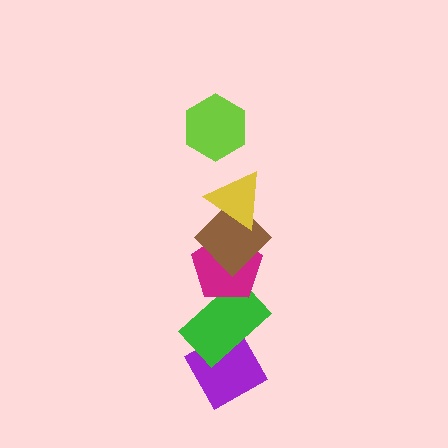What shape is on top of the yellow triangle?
The lime hexagon is on top of the yellow triangle.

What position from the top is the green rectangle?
The green rectangle is 5th from the top.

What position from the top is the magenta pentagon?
The magenta pentagon is 4th from the top.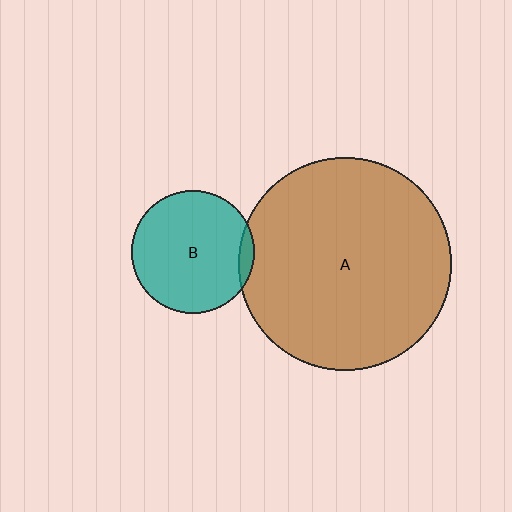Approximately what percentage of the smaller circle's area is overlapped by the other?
Approximately 5%.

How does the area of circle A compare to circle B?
Approximately 3.0 times.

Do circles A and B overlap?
Yes.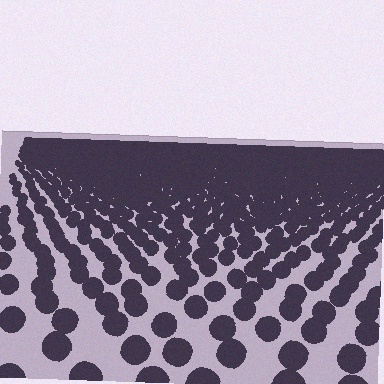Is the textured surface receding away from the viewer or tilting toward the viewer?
The surface is receding away from the viewer. Texture elements get smaller and denser toward the top.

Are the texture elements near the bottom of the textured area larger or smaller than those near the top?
Larger. Near the bottom, elements are closer to the viewer and appear at a bigger on-screen size.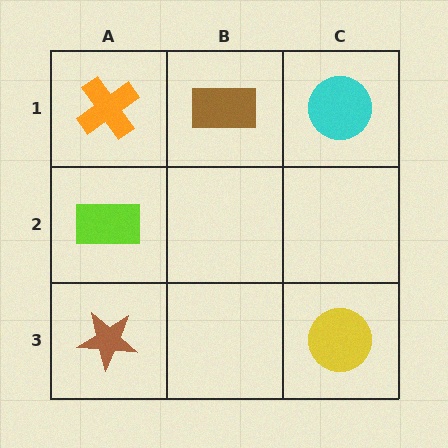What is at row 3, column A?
A brown star.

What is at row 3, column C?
A yellow circle.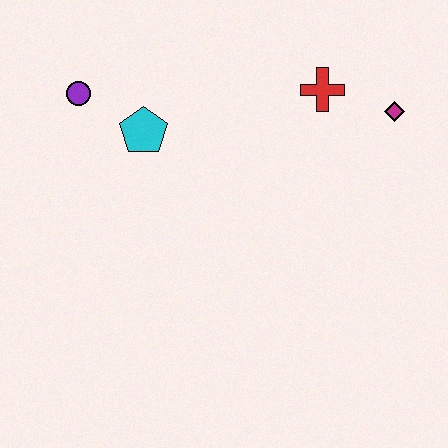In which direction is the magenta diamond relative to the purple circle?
The magenta diamond is to the right of the purple circle.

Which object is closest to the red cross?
The magenta diamond is closest to the red cross.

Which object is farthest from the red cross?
The purple circle is farthest from the red cross.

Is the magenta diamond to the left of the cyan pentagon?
No